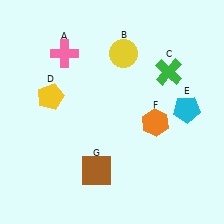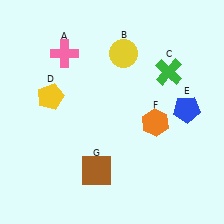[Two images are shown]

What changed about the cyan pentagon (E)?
In Image 1, E is cyan. In Image 2, it changed to blue.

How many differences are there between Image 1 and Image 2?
There is 1 difference between the two images.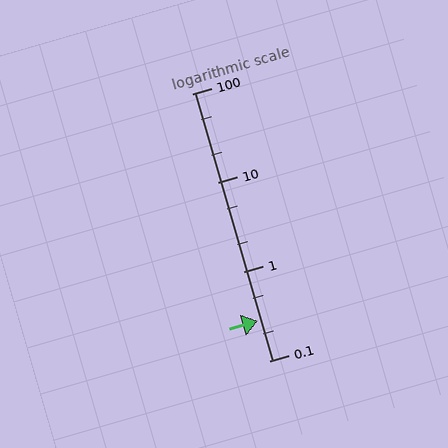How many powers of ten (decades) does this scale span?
The scale spans 3 decades, from 0.1 to 100.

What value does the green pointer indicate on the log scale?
The pointer indicates approximately 0.28.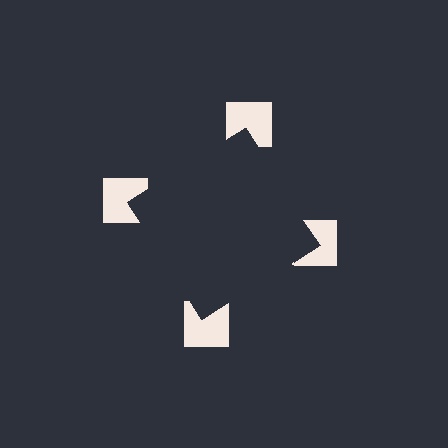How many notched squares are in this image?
There are 4 — one at each vertex of the illusory square.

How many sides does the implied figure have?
4 sides.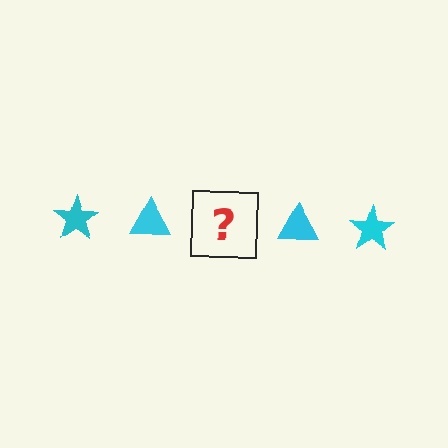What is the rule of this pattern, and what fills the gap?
The rule is that the pattern cycles through star, triangle shapes in cyan. The gap should be filled with a cyan star.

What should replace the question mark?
The question mark should be replaced with a cyan star.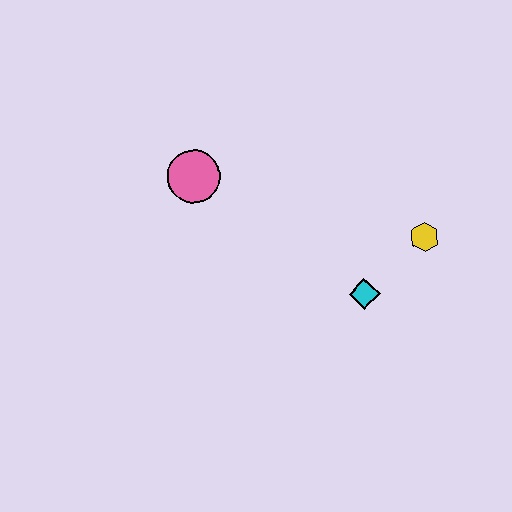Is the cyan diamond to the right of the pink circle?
Yes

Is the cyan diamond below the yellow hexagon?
Yes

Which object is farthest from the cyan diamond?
The pink circle is farthest from the cyan diamond.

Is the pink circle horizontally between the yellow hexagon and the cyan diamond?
No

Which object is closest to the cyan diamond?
The yellow hexagon is closest to the cyan diamond.